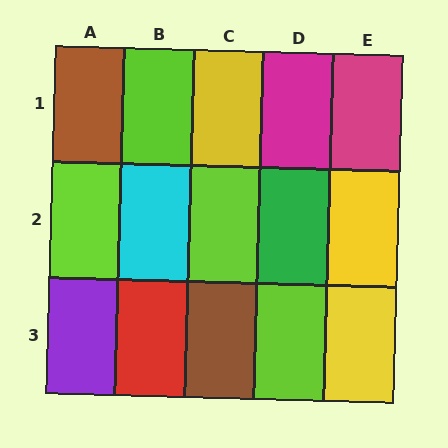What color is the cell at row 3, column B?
Red.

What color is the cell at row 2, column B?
Cyan.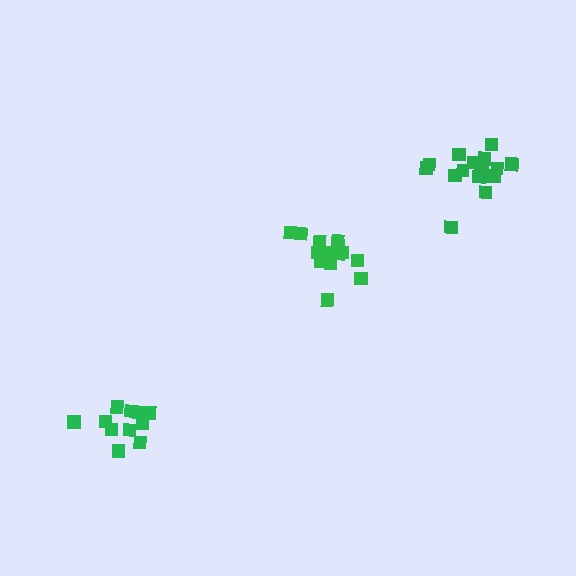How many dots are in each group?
Group 1: 11 dots, Group 2: 14 dots, Group 3: 16 dots (41 total).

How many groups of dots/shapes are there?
There are 3 groups.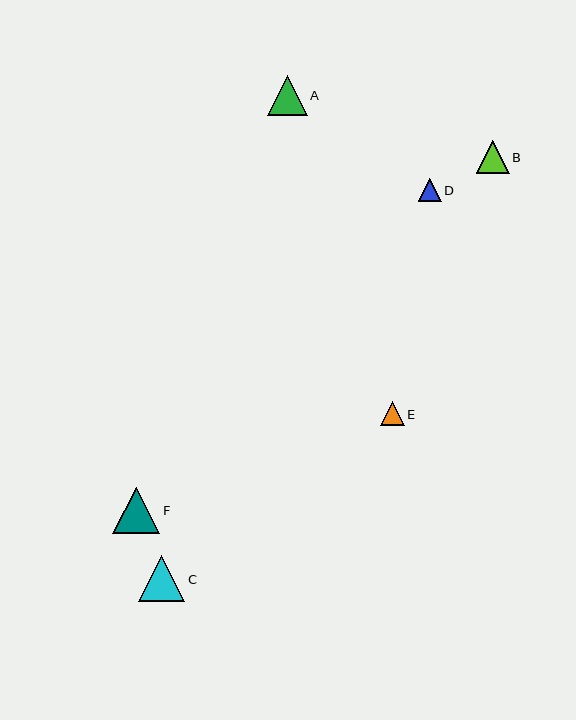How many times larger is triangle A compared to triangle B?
Triangle A is approximately 1.2 times the size of triangle B.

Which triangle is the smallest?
Triangle D is the smallest with a size of approximately 23 pixels.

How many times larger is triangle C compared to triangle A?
Triangle C is approximately 1.2 times the size of triangle A.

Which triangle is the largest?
Triangle F is the largest with a size of approximately 47 pixels.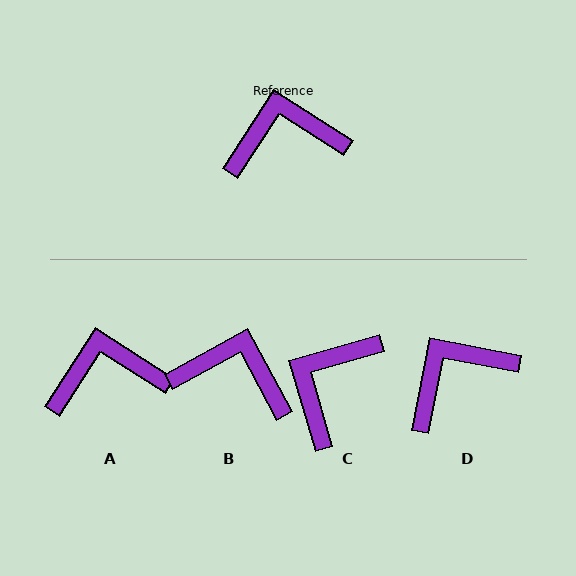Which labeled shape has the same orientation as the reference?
A.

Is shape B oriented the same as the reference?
No, it is off by about 28 degrees.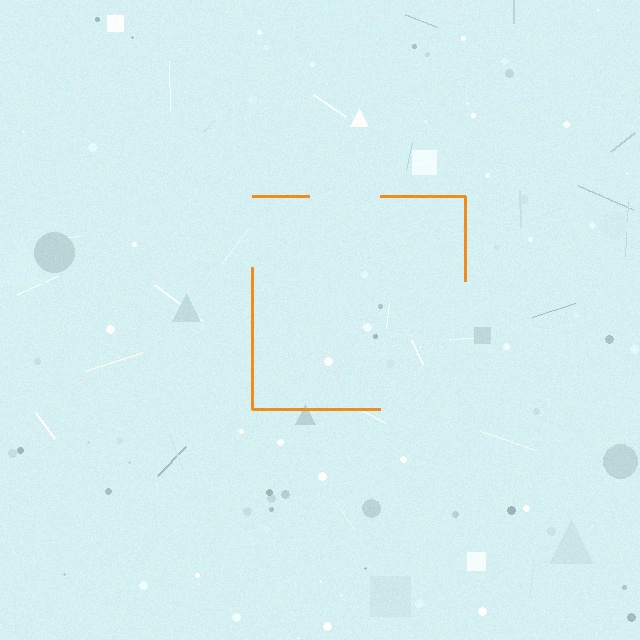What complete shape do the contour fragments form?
The contour fragments form a square.